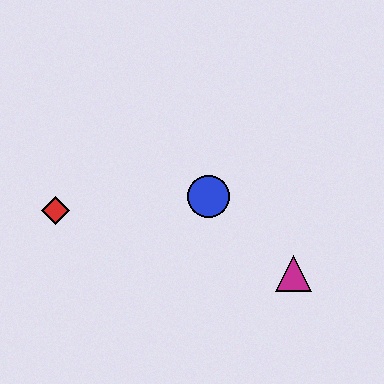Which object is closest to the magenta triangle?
The blue circle is closest to the magenta triangle.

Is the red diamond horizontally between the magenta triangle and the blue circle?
No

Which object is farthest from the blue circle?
The red diamond is farthest from the blue circle.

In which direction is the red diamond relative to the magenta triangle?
The red diamond is to the left of the magenta triangle.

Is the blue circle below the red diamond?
No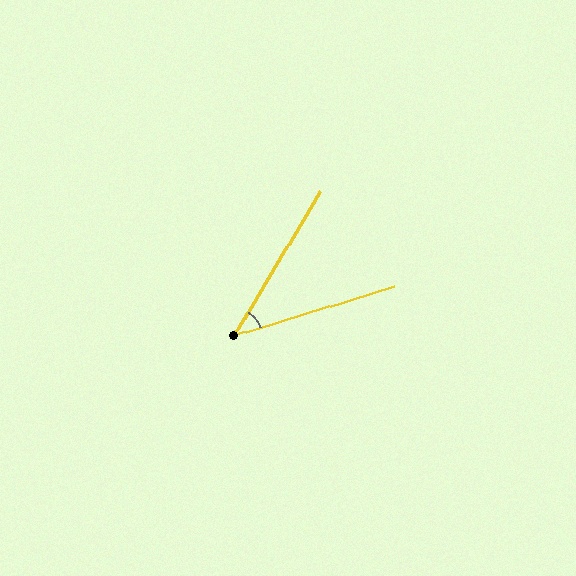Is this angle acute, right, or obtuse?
It is acute.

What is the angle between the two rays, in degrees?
Approximately 42 degrees.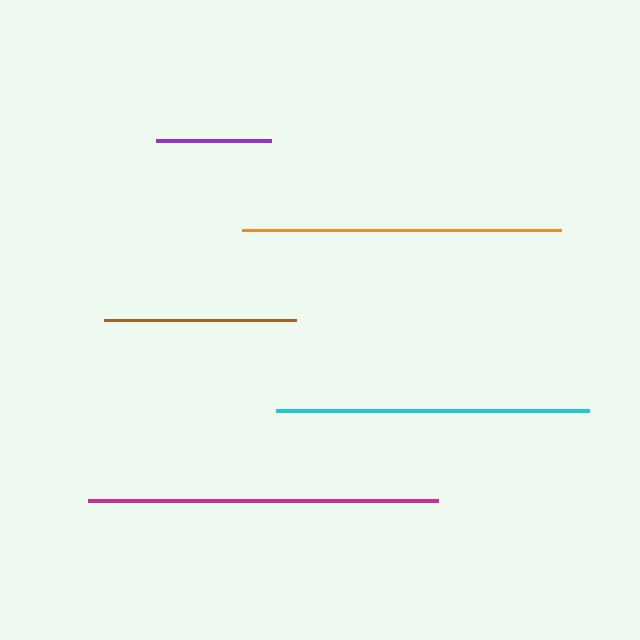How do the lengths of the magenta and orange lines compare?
The magenta and orange lines are approximately the same length.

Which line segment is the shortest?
The purple line is the shortest at approximately 115 pixels.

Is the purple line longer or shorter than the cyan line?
The cyan line is longer than the purple line.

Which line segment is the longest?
The magenta line is the longest at approximately 350 pixels.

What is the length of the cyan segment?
The cyan segment is approximately 312 pixels long.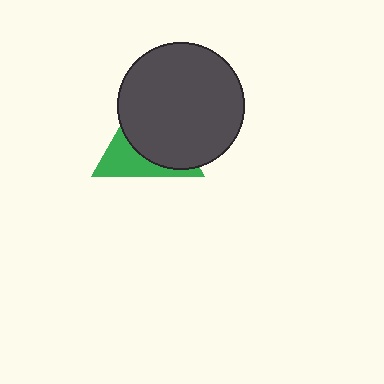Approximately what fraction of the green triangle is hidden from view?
Roughly 63% of the green triangle is hidden behind the dark gray circle.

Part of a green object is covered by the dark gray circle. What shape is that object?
It is a triangle.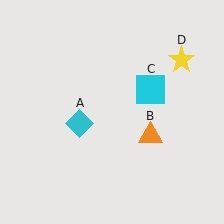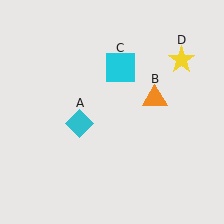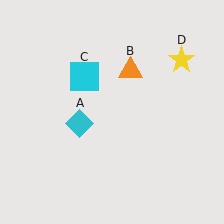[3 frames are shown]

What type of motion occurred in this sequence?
The orange triangle (object B), cyan square (object C) rotated counterclockwise around the center of the scene.